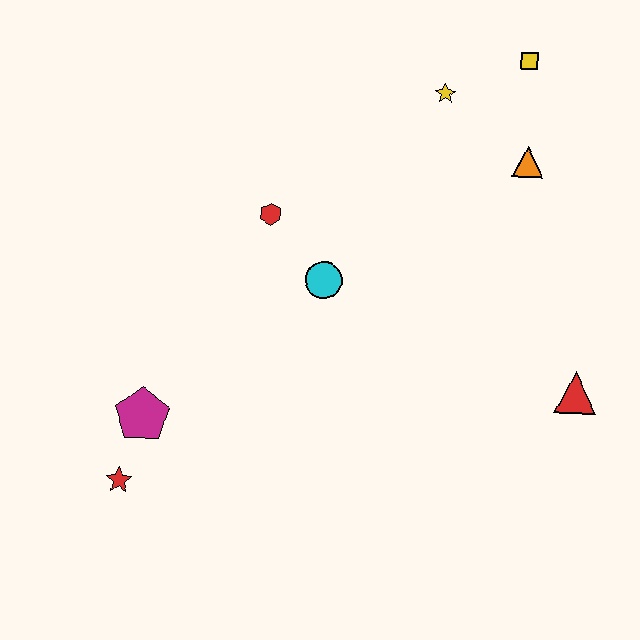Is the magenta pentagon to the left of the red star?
No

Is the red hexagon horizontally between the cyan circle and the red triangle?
No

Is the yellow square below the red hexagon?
No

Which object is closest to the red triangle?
The orange triangle is closest to the red triangle.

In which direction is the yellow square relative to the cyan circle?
The yellow square is above the cyan circle.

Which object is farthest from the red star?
The yellow square is farthest from the red star.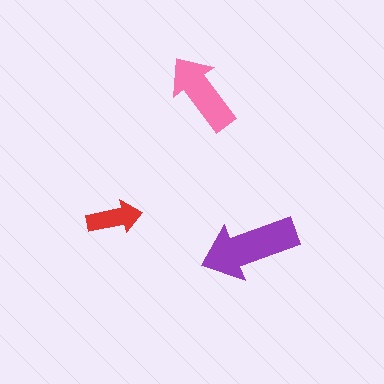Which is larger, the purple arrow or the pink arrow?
The purple one.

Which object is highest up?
The pink arrow is topmost.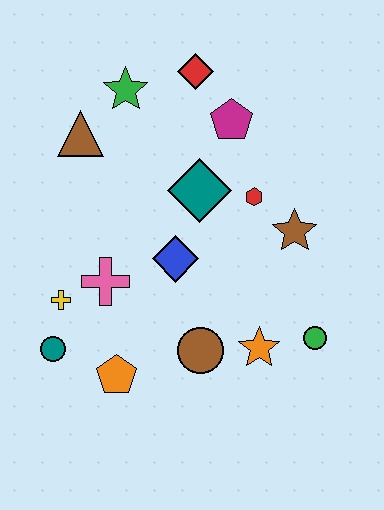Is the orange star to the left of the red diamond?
No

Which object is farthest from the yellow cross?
The red diamond is farthest from the yellow cross.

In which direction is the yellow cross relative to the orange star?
The yellow cross is to the left of the orange star.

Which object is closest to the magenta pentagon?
The red diamond is closest to the magenta pentagon.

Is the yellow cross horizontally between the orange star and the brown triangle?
No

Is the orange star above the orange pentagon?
Yes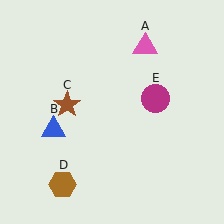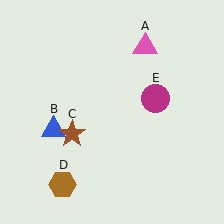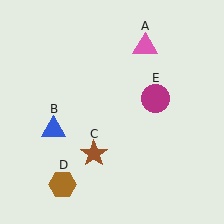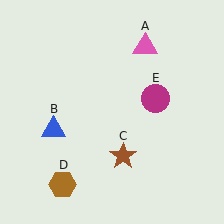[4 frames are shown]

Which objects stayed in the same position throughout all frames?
Pink triangle (object A) and blue triangle (object B) and brown hexagon (object D) and magenta circle (object E) remained stationary.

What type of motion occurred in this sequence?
The brown star (object C) rotated counterclockwise around the center of the scene.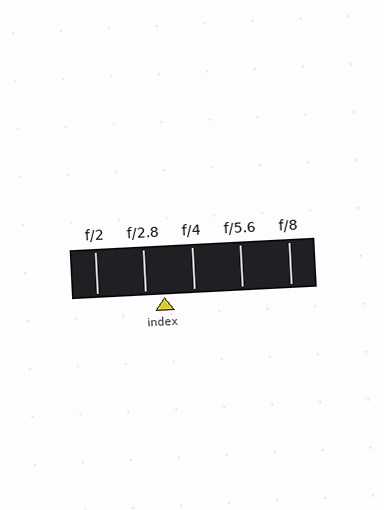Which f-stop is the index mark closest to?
The index mark is closest to f/2.8.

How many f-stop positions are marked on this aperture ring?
There are 5 f-stop positions marked.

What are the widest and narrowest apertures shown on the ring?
The widest aperture shown is f/2 and the narrowest is f/8.